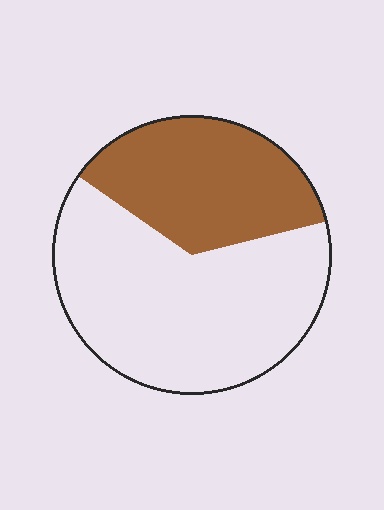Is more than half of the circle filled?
No.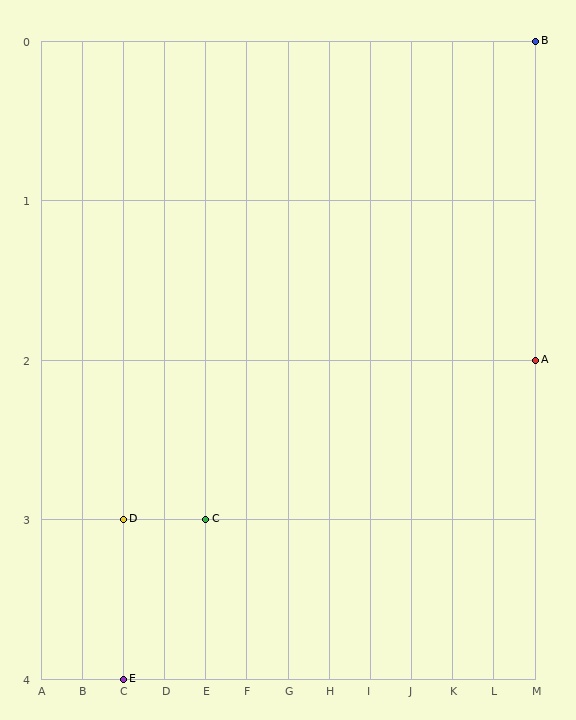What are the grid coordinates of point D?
Point D is at grid coordinates (C, 3).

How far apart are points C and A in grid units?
Points C and A are 8 columns and 1 row apart (about 8.1 grid units diagonally).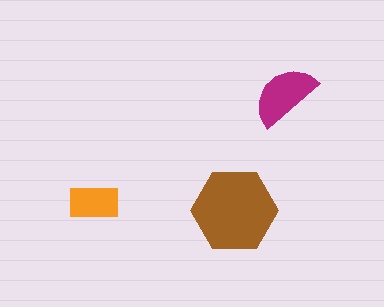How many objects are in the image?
There are 3 objects in the image.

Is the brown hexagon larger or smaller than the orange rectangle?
Larger.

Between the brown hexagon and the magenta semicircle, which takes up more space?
The brown hexagon.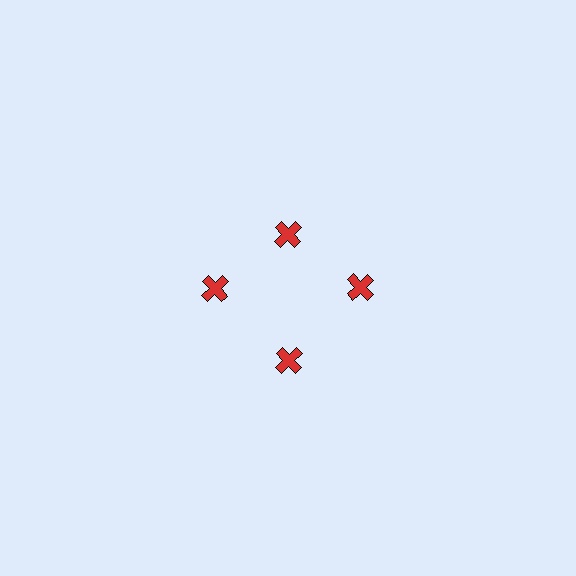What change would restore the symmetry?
The symmetry would be restored by moving it outward, back onto the ring so that all 4 crosses sit at equal angles and equal distance from the center.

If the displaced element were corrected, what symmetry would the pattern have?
It would have 4-fold rotational symmetry — the pattern would map onto itself every 90 degrees.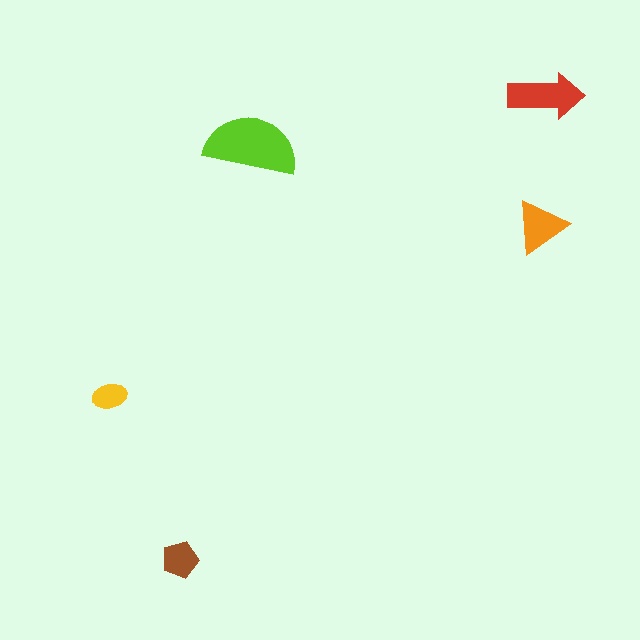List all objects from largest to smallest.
The lime semicircle, the red arrow, the orange triangle, the brown pentagon, the yellow ellipse.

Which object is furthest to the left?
The yellow ellipse is leftmost.